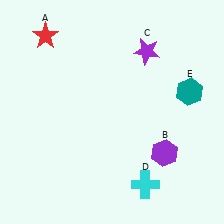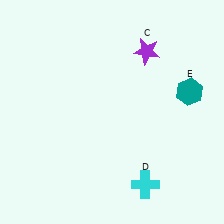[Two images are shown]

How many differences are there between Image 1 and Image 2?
There are 2 differences between the two images.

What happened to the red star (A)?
The red star (A) was removed in Image 2. It was in the top-left area of Image 1.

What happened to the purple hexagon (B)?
The purple hexagon (B) was removed in Image 2. It was in the bottom-right area of Image 1.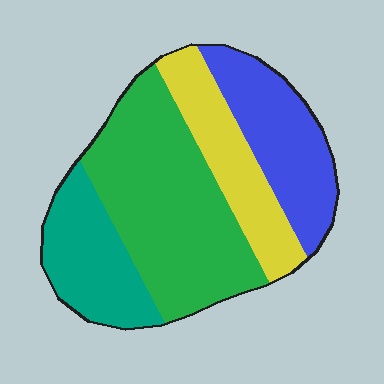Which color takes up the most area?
Green, at roughly 40%.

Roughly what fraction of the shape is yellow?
Yellow covers 19% of the shape.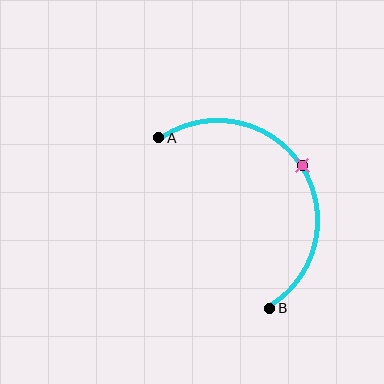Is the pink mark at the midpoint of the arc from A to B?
Yes. The pink mark lies on the arc at equal arc-length from both A and B — it is the arc midpoint.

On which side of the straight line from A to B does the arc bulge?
The arc bulges to the right of the straight line connecting A and B.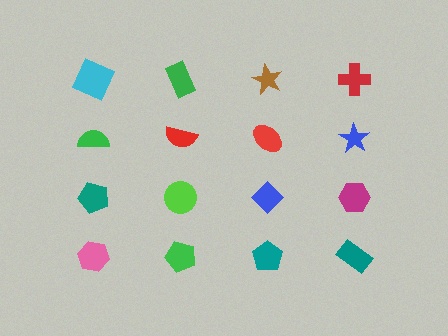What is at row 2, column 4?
A blue star.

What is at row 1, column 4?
A red cross.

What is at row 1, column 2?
A green rectangle.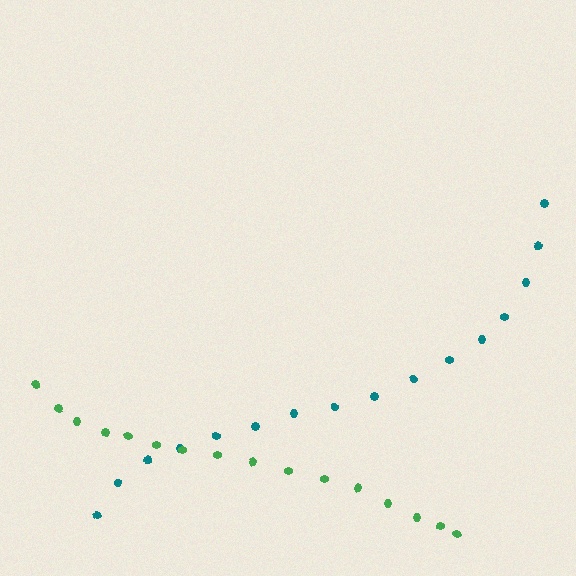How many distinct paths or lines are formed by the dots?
There are 2 distinct paths.